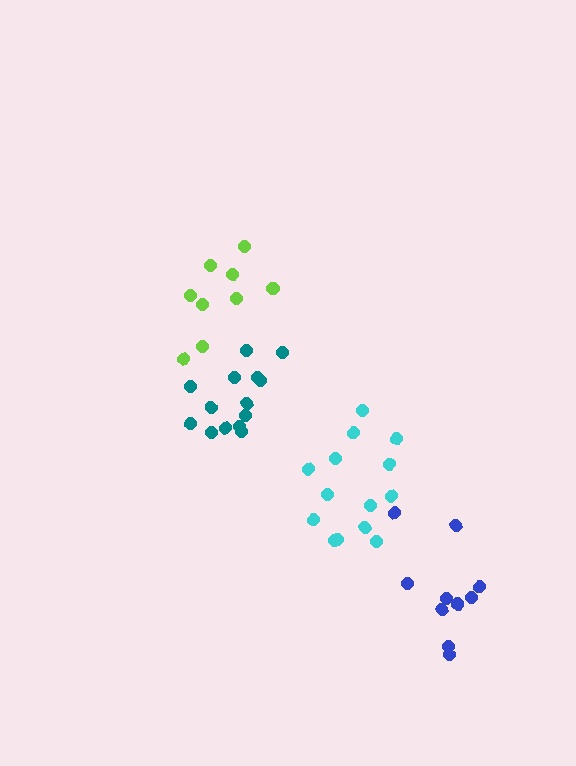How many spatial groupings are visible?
There are 4 spatial groupings.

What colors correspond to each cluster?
The clusters are colored: teal, cyan, lime, blue.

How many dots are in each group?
Group 1: 14 dots, Group 2: 14 dots, Group 3: 9 dots, Group 4: 10 dots (47 total).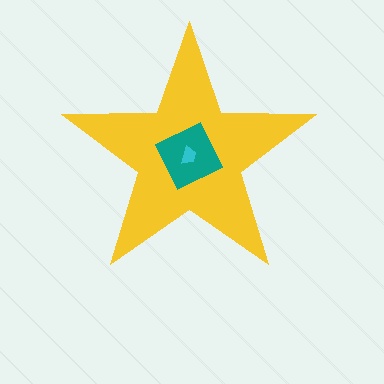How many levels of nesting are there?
3.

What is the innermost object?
The cyan trapezoid.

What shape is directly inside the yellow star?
The teal diamond.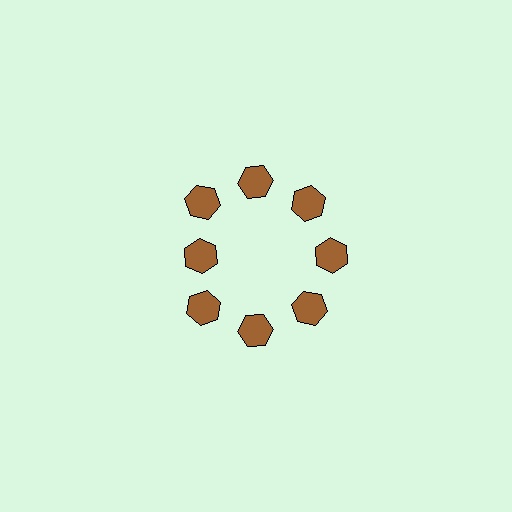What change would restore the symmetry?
The symmetry would be restored by moving it outward, back onto the ring so that all 8 hexagons sit at equal angles and equal distance from the center.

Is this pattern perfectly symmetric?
No. The 8 brown hexagons are arranged in a ring, but one element near the 9 o'clock position is pulled inward toward the center, breaking the 8-fold rotational symmetry.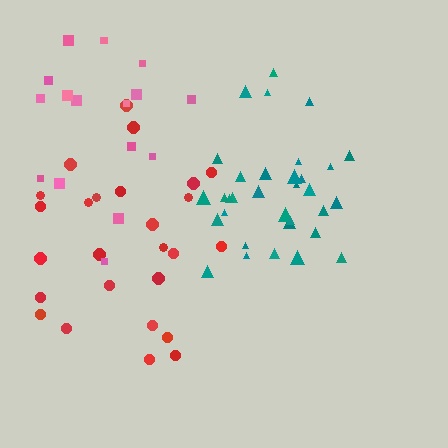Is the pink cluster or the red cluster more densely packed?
Red.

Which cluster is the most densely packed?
Teal.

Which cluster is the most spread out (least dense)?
Pink.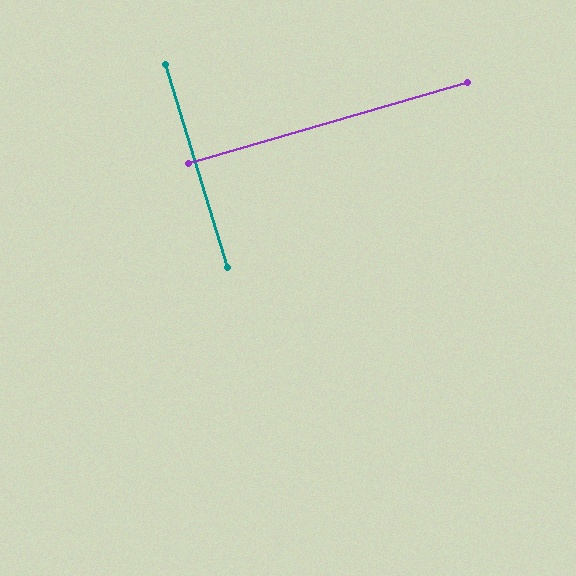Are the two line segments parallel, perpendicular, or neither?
Perpendicular — they meet at approximately 89°.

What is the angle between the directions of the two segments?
Approximately 89 degrees.